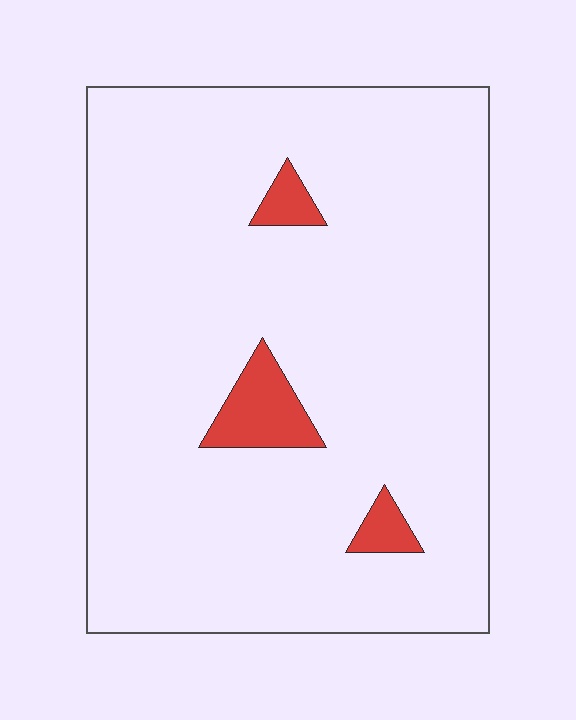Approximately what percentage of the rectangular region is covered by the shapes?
Approximately 5%.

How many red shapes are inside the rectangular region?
3.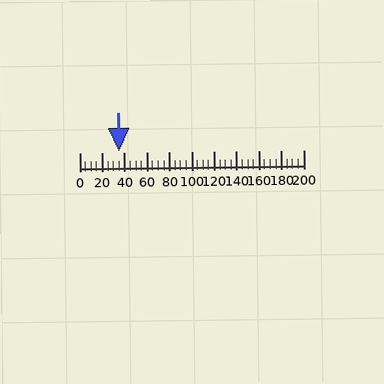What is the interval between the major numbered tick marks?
The major tick marks are spaced 20 units apart.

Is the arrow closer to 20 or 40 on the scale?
The arrow is closer to 40.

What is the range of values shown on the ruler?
The ruler shows values from 0 to 200.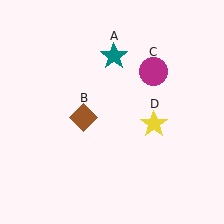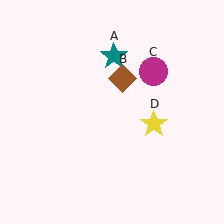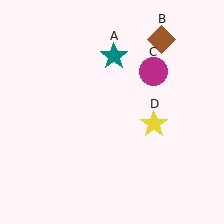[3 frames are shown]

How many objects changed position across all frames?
1 object changed position: brown diamond (object B).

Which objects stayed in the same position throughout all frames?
Teal star (object A) and magenta circle (object C) and yellow star (object D) remained stationary.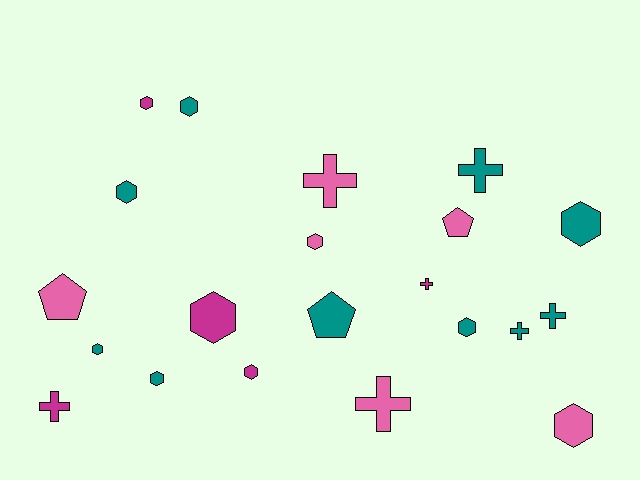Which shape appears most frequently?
Hexagon, with 11 objects.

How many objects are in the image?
There are 21 objects.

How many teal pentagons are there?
There is 1 teal pentagon.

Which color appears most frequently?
Teal, with 10 objects.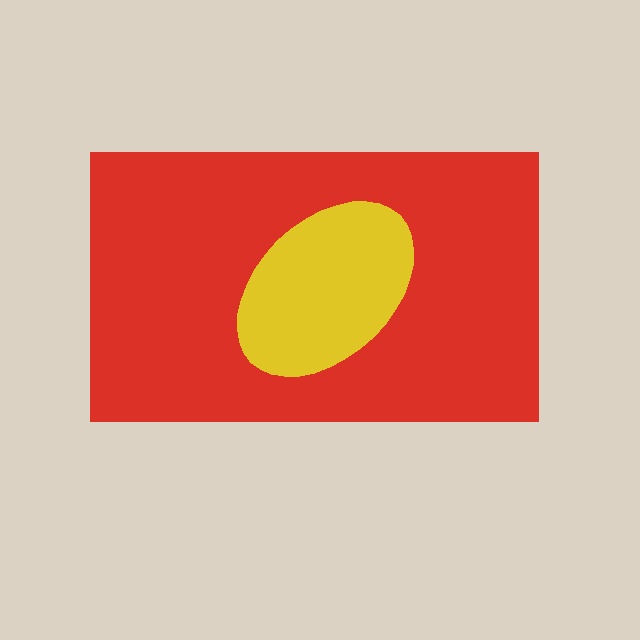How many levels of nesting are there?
2.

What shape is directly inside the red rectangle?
The yellow ellipse.